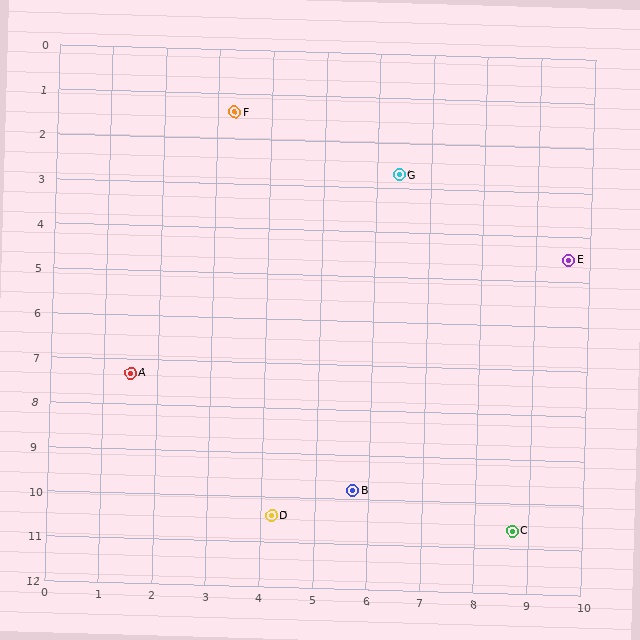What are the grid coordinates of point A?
Point A is at approximately (1.5, 7.3).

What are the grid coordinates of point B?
Point B is at approximately (5.7, 9.8).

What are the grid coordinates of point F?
Point F is at approximately (3.3, 1.4).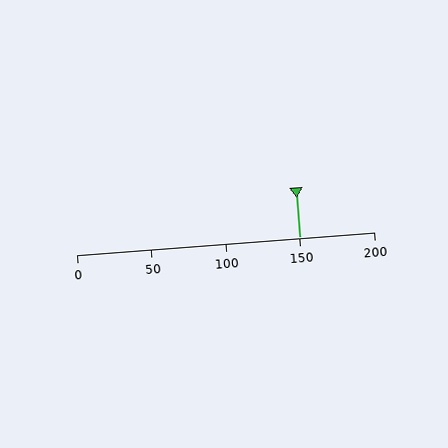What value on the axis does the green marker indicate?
The marker indicates approximately 150.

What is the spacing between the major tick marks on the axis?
The major ticks are spaced 50 apart.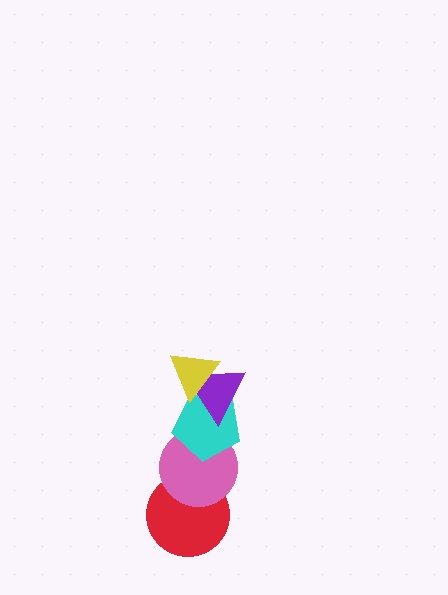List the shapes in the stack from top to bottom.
From top to bottom: the yellow triangle, the purple triangle, the cyan pentagon, the pink circle, the red circle.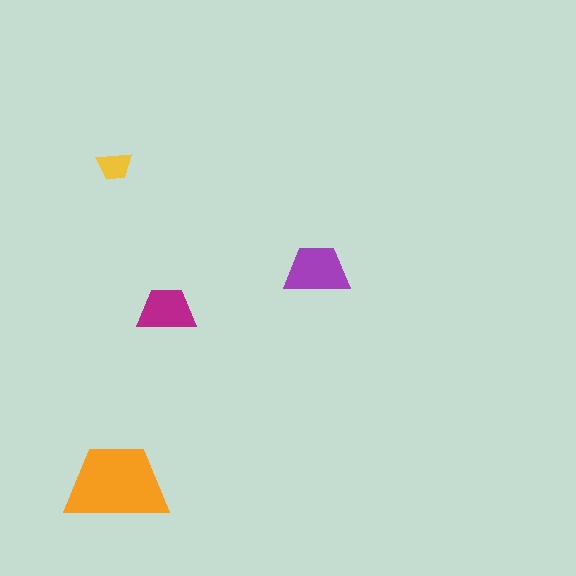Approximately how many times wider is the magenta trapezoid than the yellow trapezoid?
About 1.5 times wider.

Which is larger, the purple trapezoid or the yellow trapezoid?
The purple one.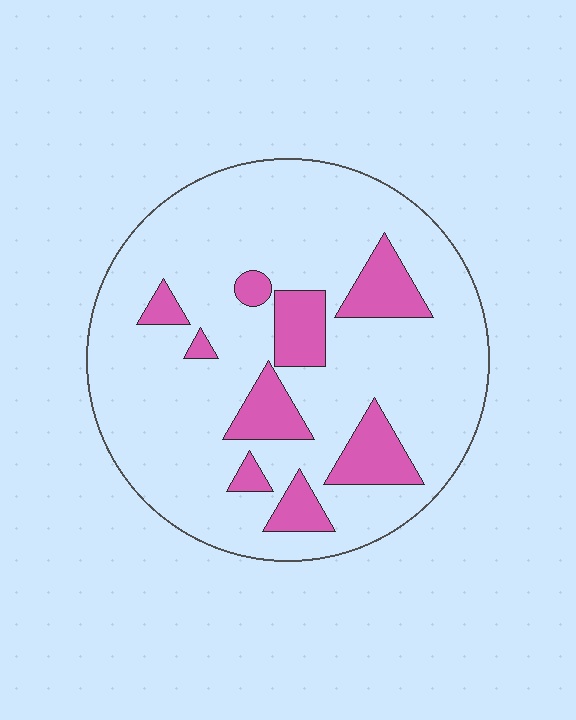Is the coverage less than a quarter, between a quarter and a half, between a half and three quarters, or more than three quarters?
Less than a quarter.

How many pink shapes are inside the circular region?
9.